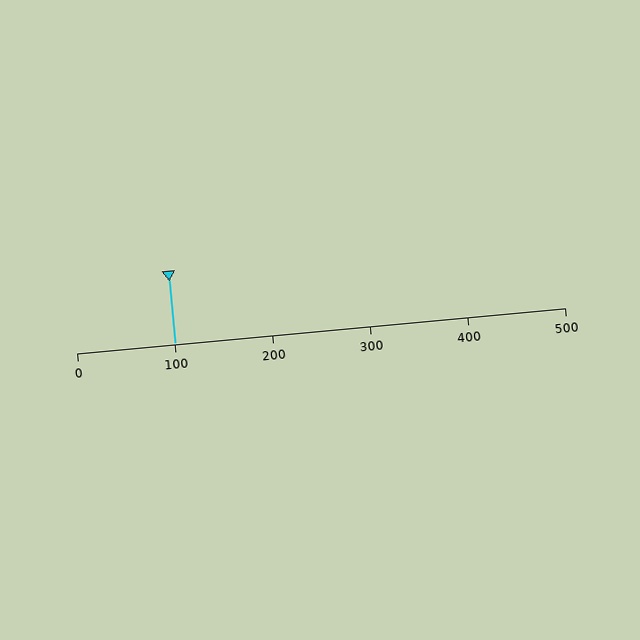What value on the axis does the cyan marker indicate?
The marker indicates approximately 100.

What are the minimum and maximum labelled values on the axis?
The axis runs from 0 to 500.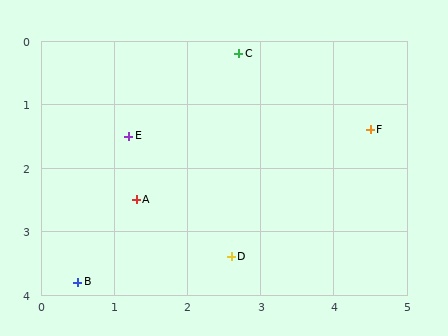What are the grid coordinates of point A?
Point A is at approximately (1.3, 2.5).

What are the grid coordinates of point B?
Point B is at approximately (0.5, 3.8).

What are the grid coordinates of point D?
Point D is at approximately (2.6, 3.4).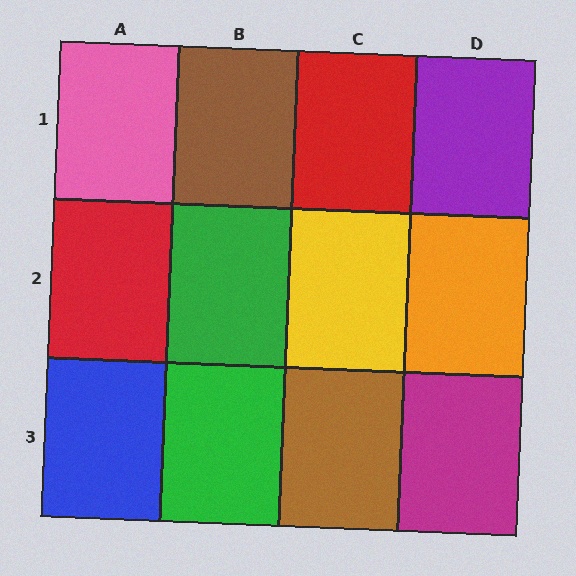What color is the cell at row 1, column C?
Red.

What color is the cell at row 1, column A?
Pink.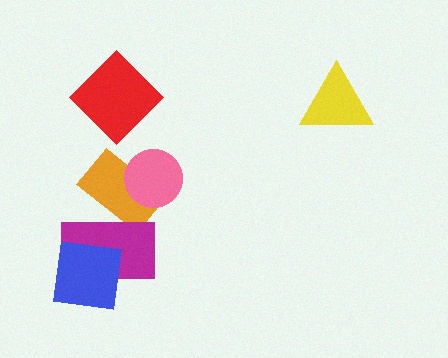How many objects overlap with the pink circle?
1 object overlaps with the pink circle.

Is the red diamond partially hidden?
No, no other shape covers it.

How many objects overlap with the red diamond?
0 objects overlap with the red diamond.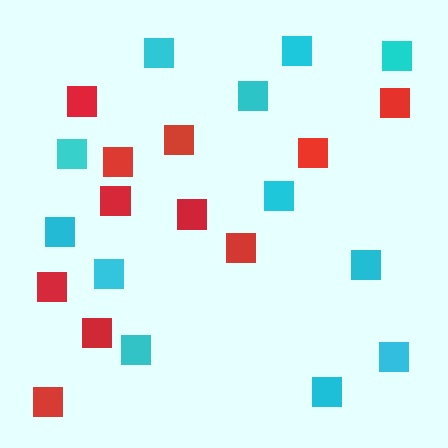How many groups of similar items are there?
There are 2 groups: one group of red squares (11) and one group of cyan squares (12).